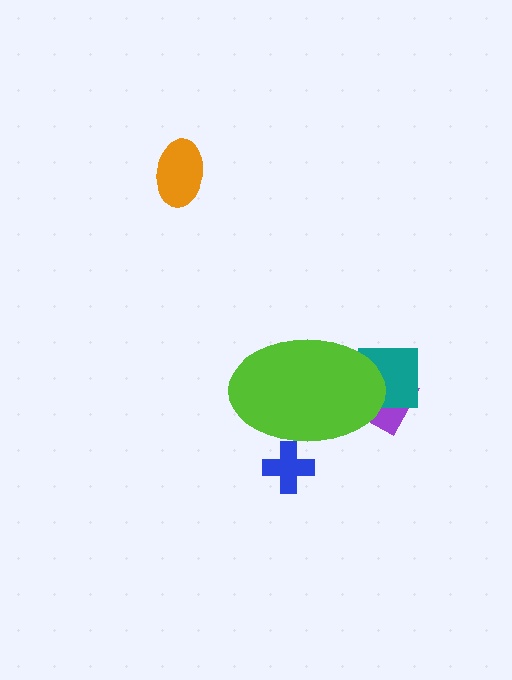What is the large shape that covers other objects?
A lime ellipse.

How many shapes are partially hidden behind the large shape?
3 shapes are partially hidden.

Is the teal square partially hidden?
Yes, the teal square is partially hidden behind the lime ellipse.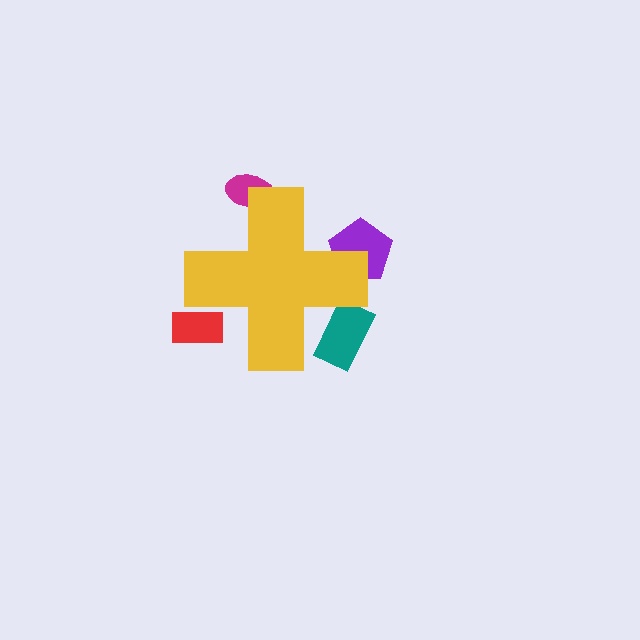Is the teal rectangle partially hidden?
Yes, the teal rectangle is partially hidden behind the yellow cross.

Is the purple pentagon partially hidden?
Yes, the purple pentagon is partially hidden behind the yellow cross.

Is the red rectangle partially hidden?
Yes, the red rectangle is partially hidden behind the yellow cross.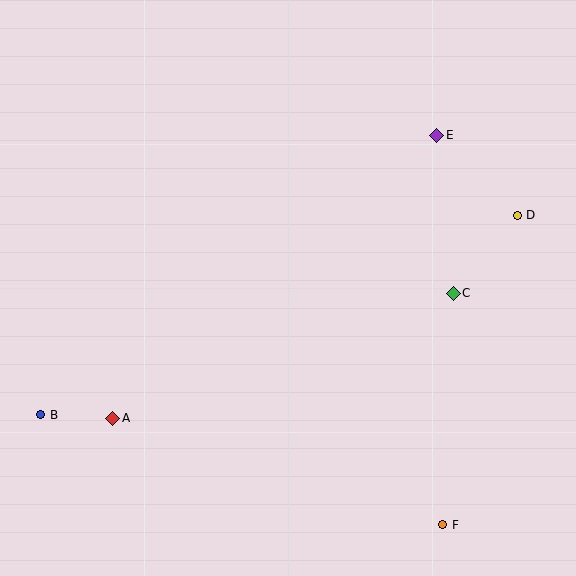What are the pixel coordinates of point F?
Point F is at (443, 525).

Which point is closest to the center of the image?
Point C at (453, 293) is closest to the center.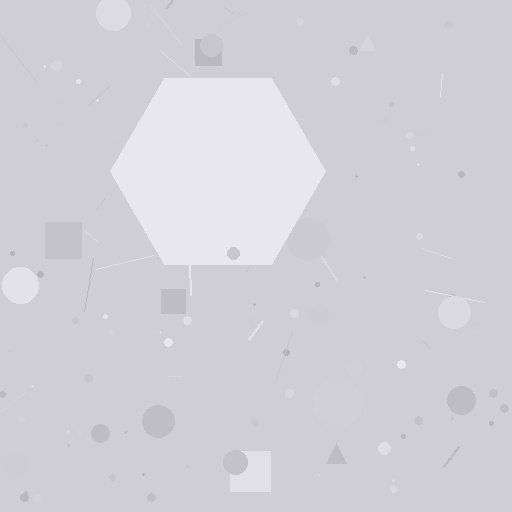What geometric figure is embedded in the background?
A hexagon is embedded in the background.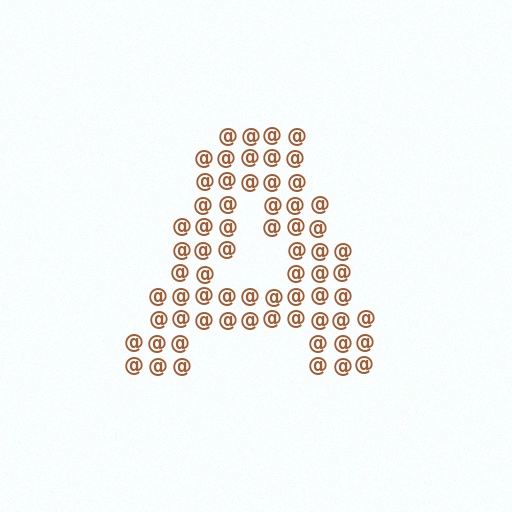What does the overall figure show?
The overall figure shows the letter A.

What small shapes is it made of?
It is made of small at signs.